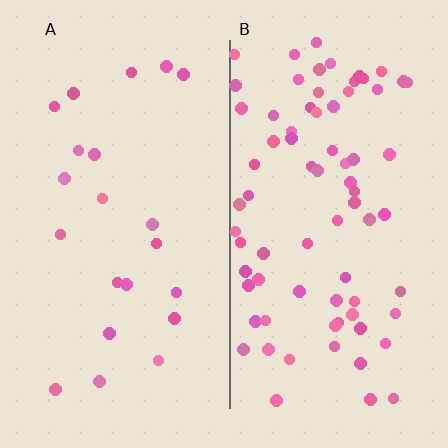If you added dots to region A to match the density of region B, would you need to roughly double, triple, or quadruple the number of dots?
Approximately quadruple.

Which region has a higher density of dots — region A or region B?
B (the right).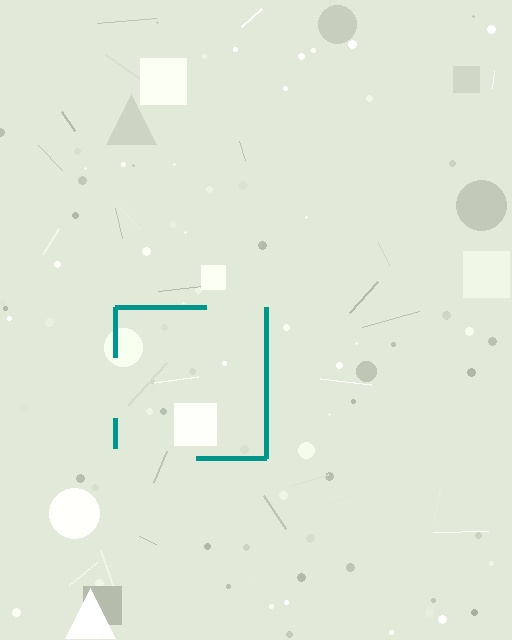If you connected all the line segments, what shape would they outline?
They would outline a square.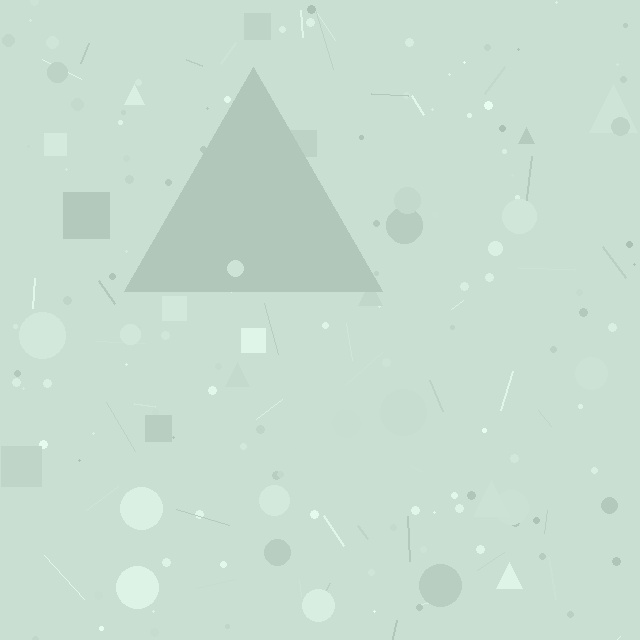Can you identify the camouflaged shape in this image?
The camouflaged shape is a triangle.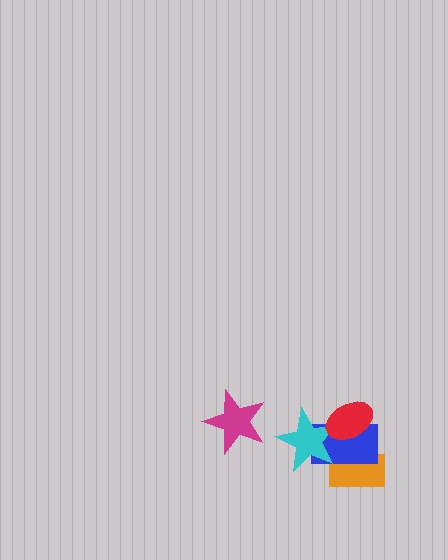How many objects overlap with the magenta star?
0 objects overlap with the magenta star.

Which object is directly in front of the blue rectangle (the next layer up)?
The cyan star is directly in front of the blue rectangle.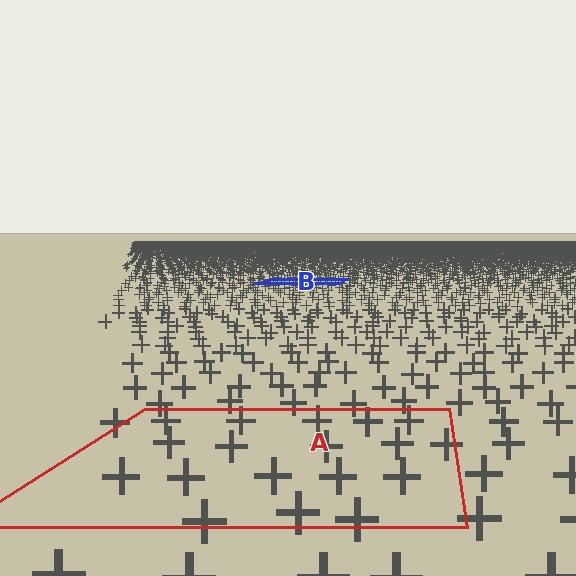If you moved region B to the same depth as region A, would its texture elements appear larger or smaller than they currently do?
They would appear larger. At a closer depth, the same texture elements are projected at a bigger on-screen size.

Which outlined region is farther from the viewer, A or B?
Region B is farther from the viewer — the texture elements inside it appear smaller and more densely packed.